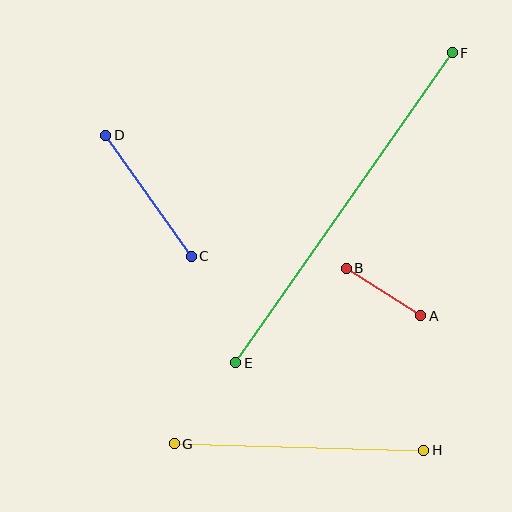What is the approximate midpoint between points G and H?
The midpoint is at approximately (299, 447) pixels.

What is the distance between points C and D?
The distance is approximately 148 pixels.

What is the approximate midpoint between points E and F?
The midpoint is at approximately (344, 208) pixels.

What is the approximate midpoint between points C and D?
The midpoint is at approximately (148, 196) pixels.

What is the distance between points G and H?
The distance is approximately 249 pixels.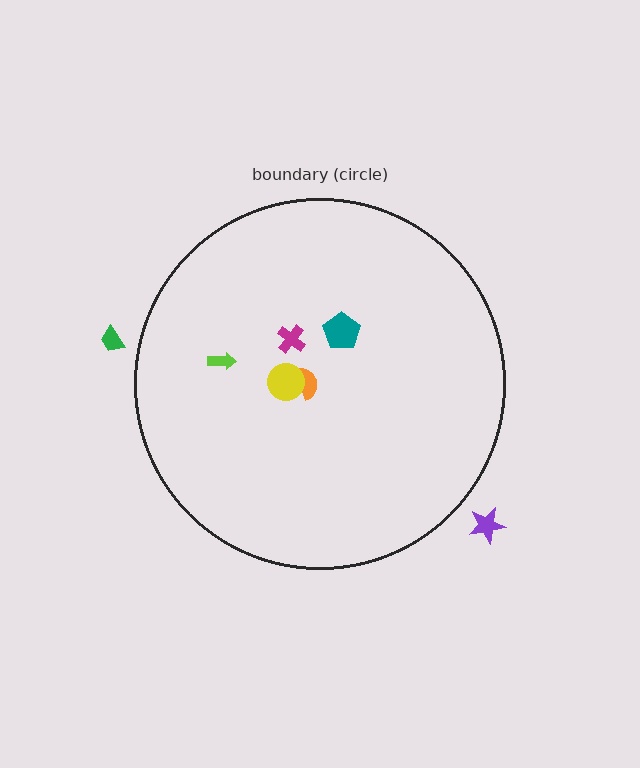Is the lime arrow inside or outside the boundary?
Inside.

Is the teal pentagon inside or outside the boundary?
Inside.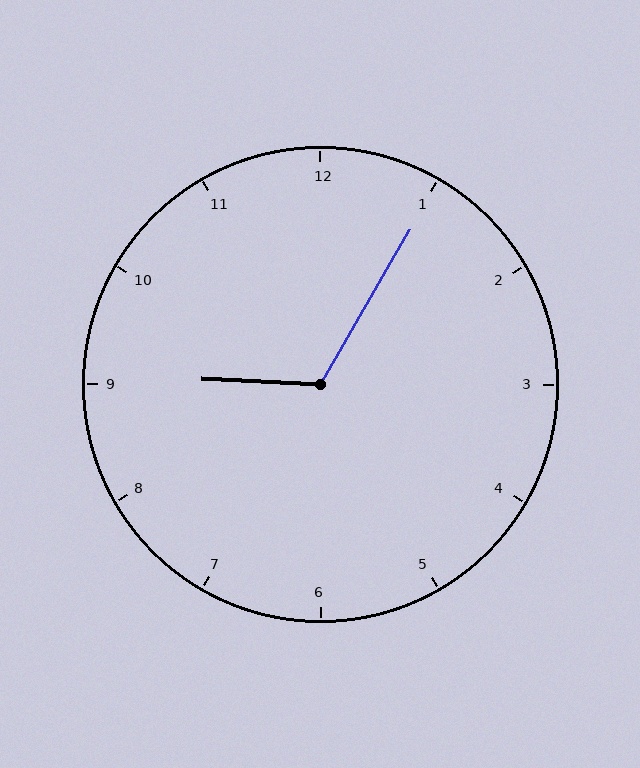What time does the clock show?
9:05.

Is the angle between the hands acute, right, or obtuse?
It is obtuse.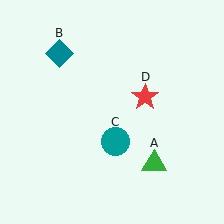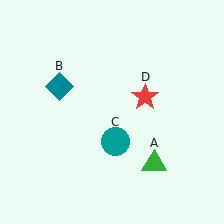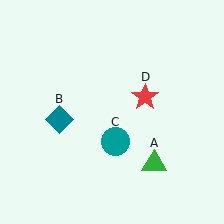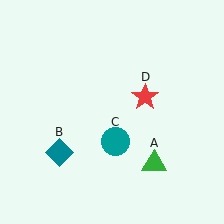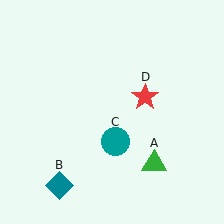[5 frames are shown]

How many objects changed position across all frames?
1 object changed position: teal diamond (object B).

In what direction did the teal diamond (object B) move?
The teal diamond (object B) moved down.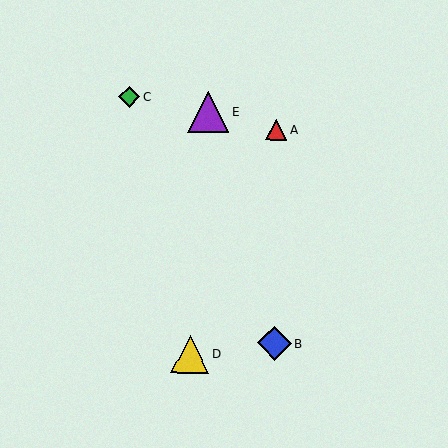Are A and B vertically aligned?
Yes, both are at x≈276.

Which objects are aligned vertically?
Objects A, B are aligned vertically.